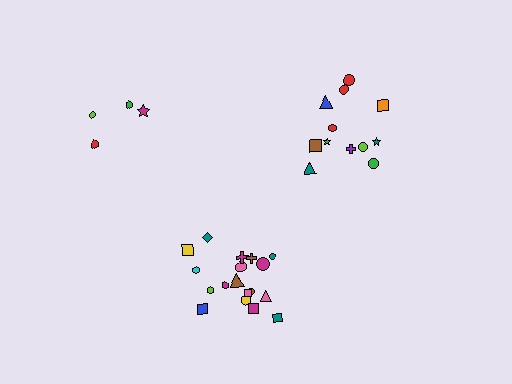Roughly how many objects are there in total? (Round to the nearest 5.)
Roughly 35 objects in total.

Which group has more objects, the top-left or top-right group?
The top-right group.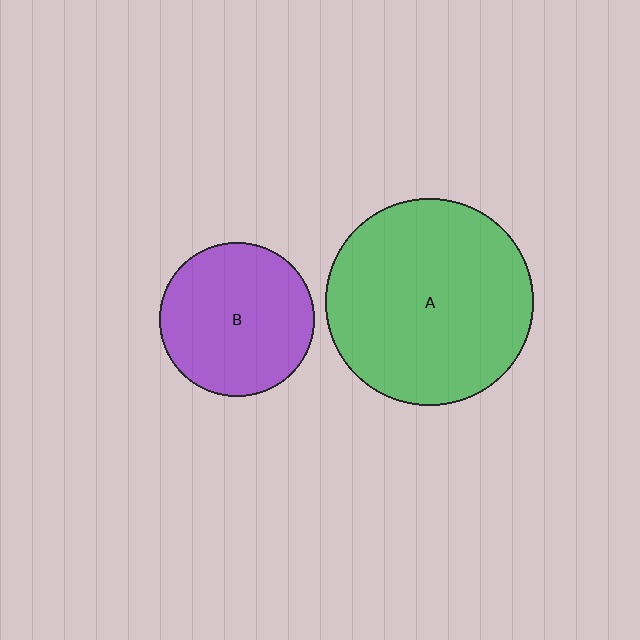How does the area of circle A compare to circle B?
Approximately 1.8 times.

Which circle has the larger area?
Circle A (green).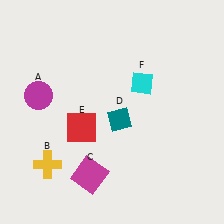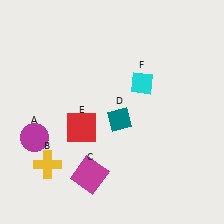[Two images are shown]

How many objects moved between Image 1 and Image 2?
1 object moved between the two images.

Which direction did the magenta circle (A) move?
The magenta circle (A) moved down.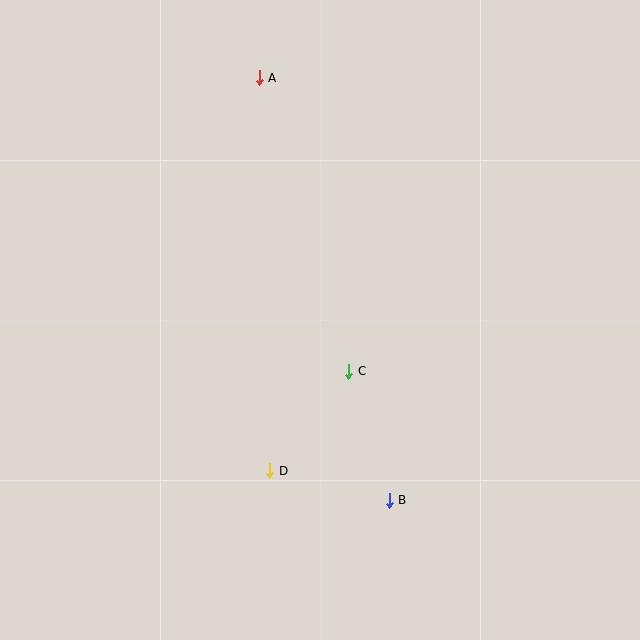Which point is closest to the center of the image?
Point C at (349, 371) is closest to the center.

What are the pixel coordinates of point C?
Point C is at (349, 371).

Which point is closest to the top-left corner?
Point A is closest to the top-left corner.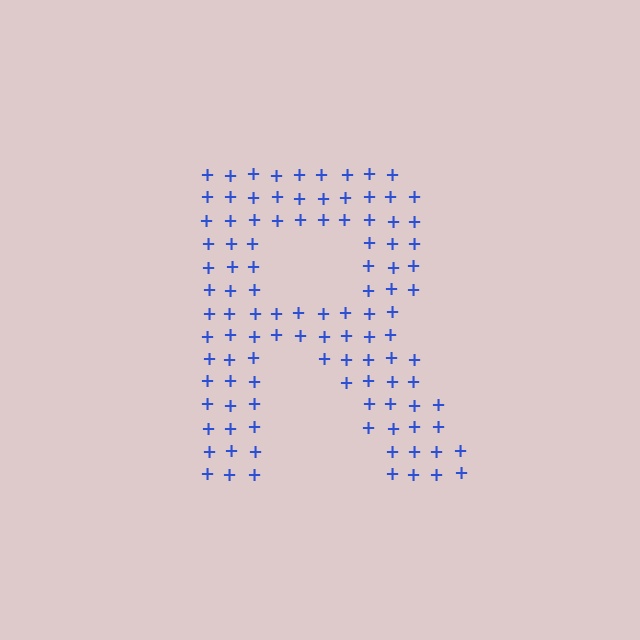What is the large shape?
The large shape is the letter R.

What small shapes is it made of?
It is made of small plus signs.